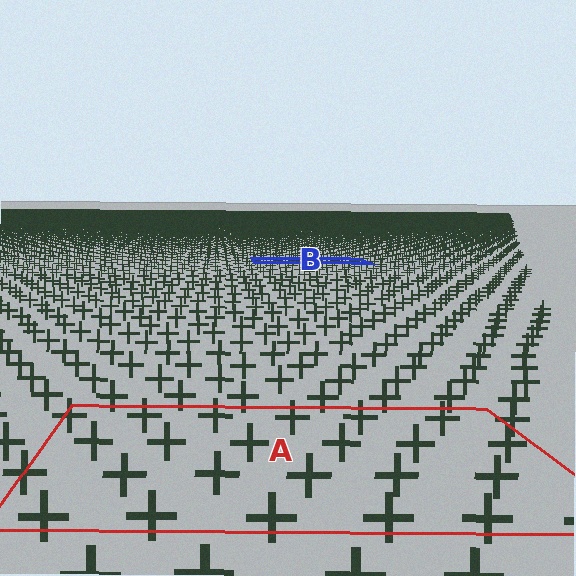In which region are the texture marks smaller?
The texture marks are smaller in region B, because it is farther away.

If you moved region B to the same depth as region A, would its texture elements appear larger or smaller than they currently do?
They would appear larger. At a closer depth, the same texture elements are projected at a bigger on-screen size.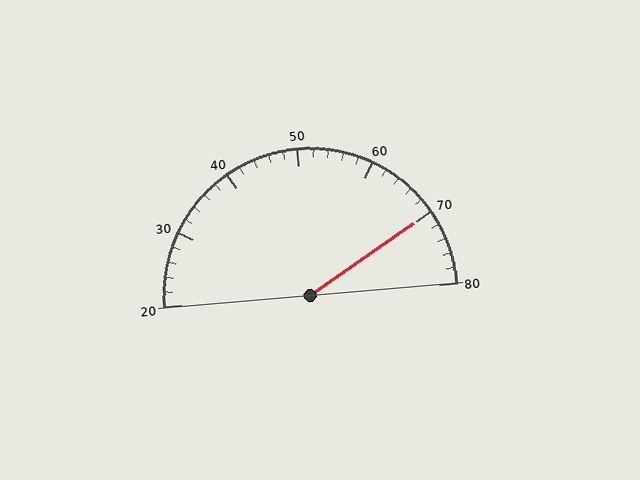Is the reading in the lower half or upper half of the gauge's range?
The reading is in the upper half of the range (20 to 80).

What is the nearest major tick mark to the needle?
The nearest major tick mark is 70.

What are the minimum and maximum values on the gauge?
The gauge ranges from 20 to 80.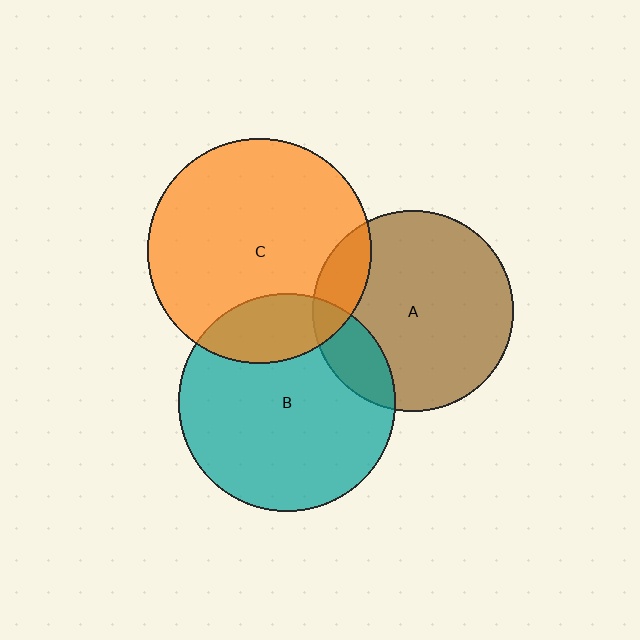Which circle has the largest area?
Circle C (orange).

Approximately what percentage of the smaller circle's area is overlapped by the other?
Approximately 15%.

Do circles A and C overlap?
Yes.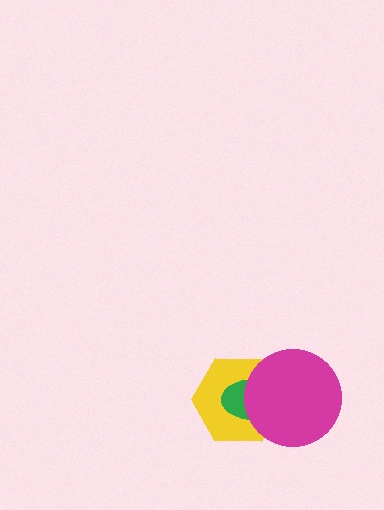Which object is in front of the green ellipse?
The magenta circle is in front of the green ellipse.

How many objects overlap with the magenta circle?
2 objects overlap with the magenta circle.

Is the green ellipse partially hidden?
Yes, it is partially covered by another shape.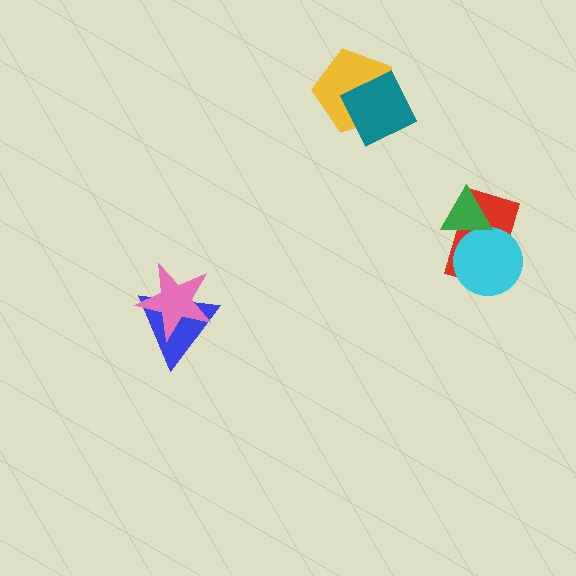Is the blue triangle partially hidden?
Yes, it is partially covered by another shape.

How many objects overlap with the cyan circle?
2 objects overlap with the cyan circle.